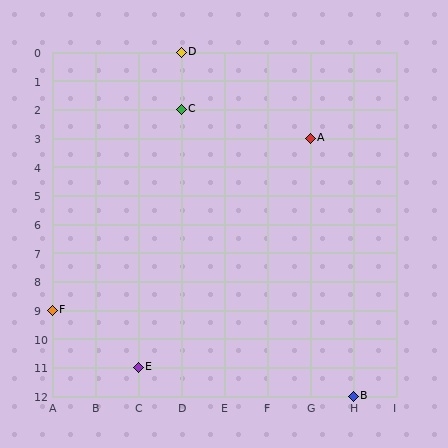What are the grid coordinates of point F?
Point F is at grid coordinates (A, 9).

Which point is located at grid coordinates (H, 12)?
Point B is at (H, 12).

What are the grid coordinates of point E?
Point E is at grid coordinates (C, 11).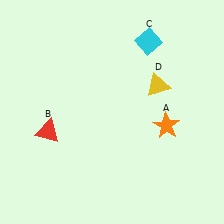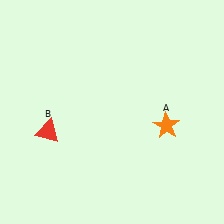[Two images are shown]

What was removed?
The yellow triangle (D), the cyan diamond (C) were removed in Image 2.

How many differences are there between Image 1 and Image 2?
There are 2 differences between the two images.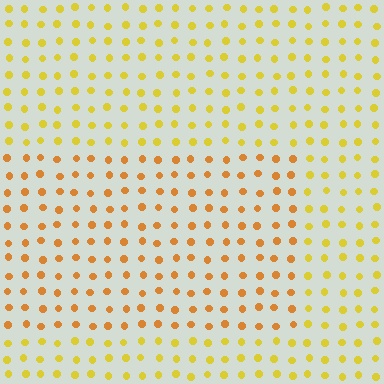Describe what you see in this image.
The image is filled with small yellow elements in a uniform arrangement. A rectangle-shaped region is visible where the elements are tinted to a slightly different hue, forming a subtle color boundary.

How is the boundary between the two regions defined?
The boundary is defined purely by a slight shift in hue (about 26 degrees). Spacing, size, and orientation are identical on both sides.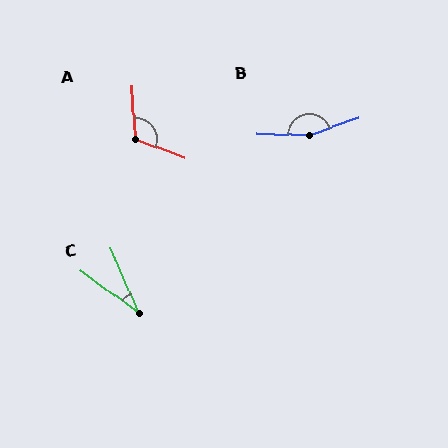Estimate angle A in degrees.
Approximately 114 degrees.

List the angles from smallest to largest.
C (31°), A (114°), B (159°).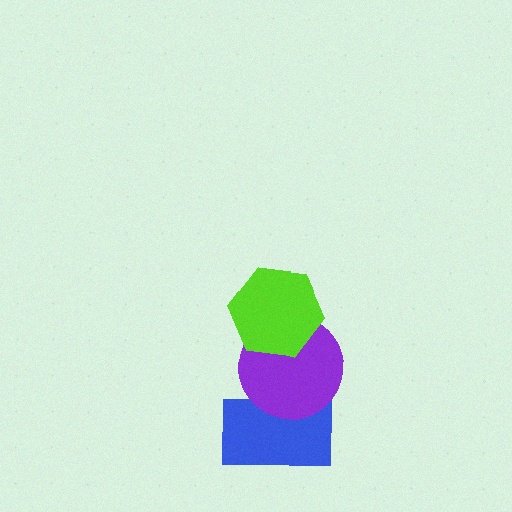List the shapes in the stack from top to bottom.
From top to bottom: the lime hexagon, the purple circle, the blue rectangle.